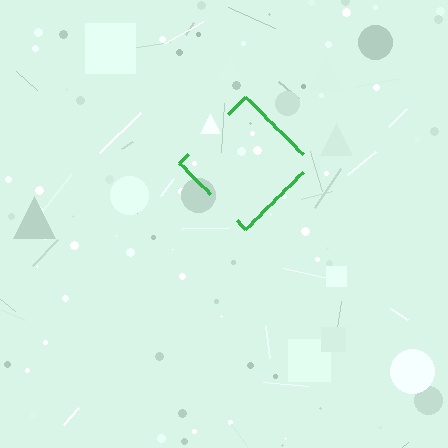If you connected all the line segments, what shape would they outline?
They would outline a diamond.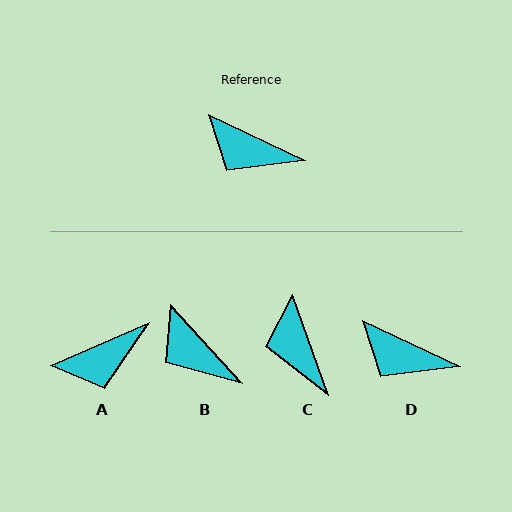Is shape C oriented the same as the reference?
No, it is off by about 45 degrees.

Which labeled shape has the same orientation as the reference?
D.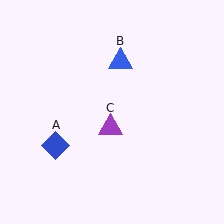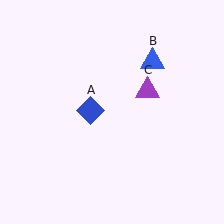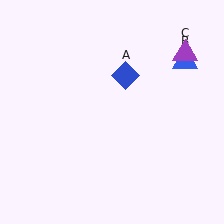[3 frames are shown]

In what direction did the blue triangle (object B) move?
The blue triangle (object B) moved right.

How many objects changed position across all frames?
3 objects changed position: blue diamond (object A), blue triangle (object B), purple triangle (object C).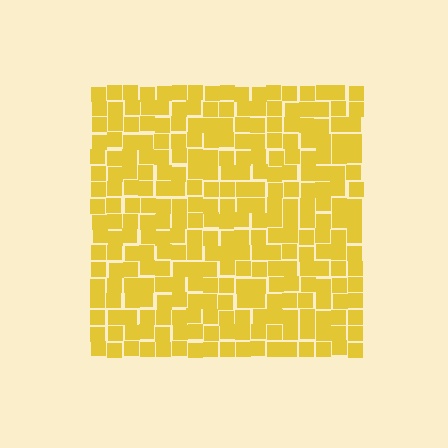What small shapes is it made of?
It is made of small squares.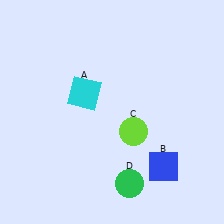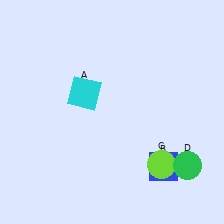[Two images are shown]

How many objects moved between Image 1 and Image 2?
2 objects moved between the two images.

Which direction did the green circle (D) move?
The green circle (D) moved right.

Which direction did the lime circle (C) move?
The lime circle (C) moved down.